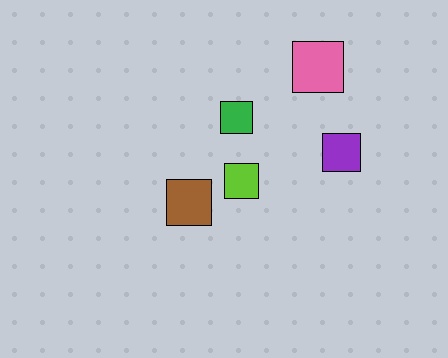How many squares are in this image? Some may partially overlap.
There are 5 squares.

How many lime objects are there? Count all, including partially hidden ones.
There is 1 lime object.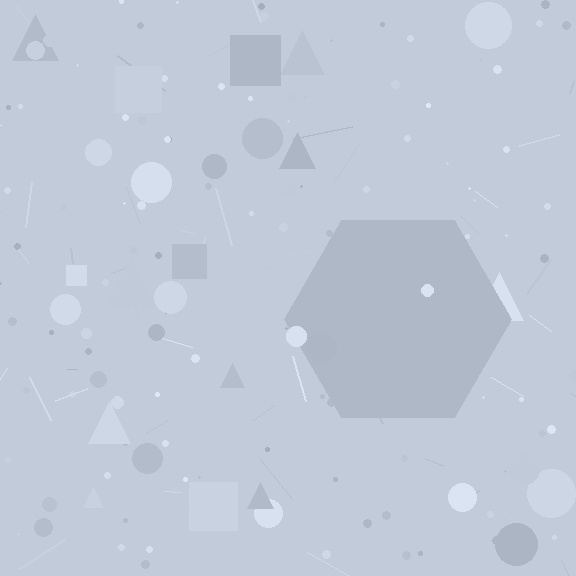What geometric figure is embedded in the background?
A hexagon is embedded in the background.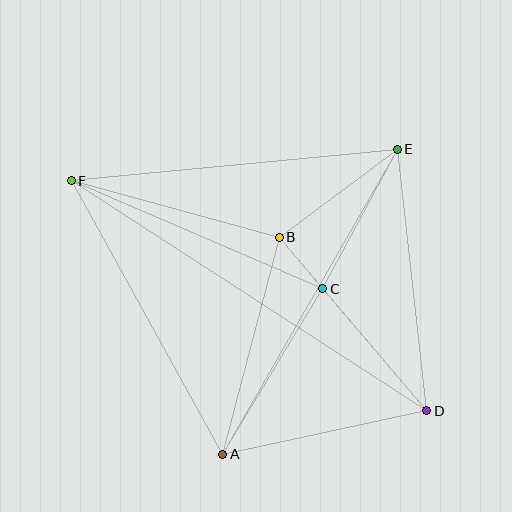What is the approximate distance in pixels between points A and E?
The distance between A and E is approximately 351 pixels.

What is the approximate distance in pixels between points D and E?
The distance between D and E is approximately 263 pixels.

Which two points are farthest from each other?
Points D and F are farthest from each other.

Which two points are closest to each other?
Points B and C are closest to each other.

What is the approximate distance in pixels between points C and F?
The distance between C and F is approximately 274 pixels.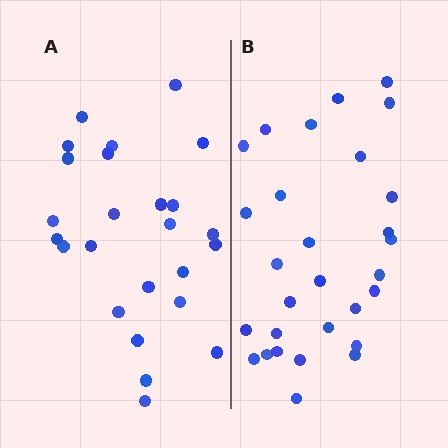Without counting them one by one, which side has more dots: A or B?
Region B (the right region) has more dots.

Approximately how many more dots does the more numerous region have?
Region B has about 4 more dots than region A.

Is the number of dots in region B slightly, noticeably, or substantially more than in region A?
Region B has only slightly more — the two regions are fairly close. The ratio is roughly 1.2 to 1.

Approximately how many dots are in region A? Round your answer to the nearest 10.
About 20 dots. (The exact count is 25, which rounds to 20.)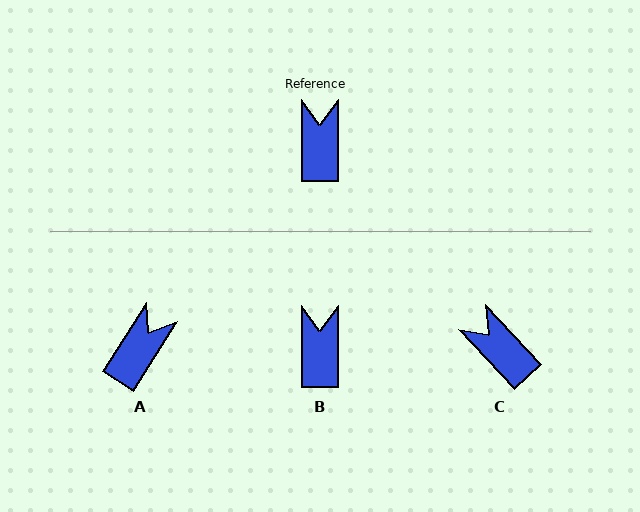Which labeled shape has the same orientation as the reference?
B.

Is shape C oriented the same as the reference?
No, it is off by about 43 degrees.